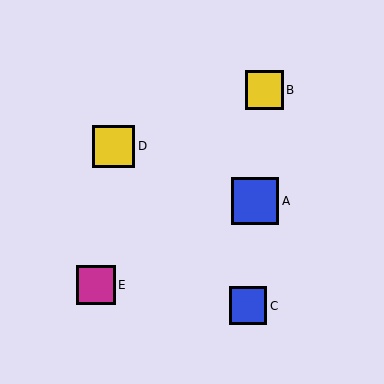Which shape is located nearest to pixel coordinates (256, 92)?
The yellow square (labeled B) at (264, 90) is nearest to that location.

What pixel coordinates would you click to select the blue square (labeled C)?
Click at (248, 306) to select the blue square C.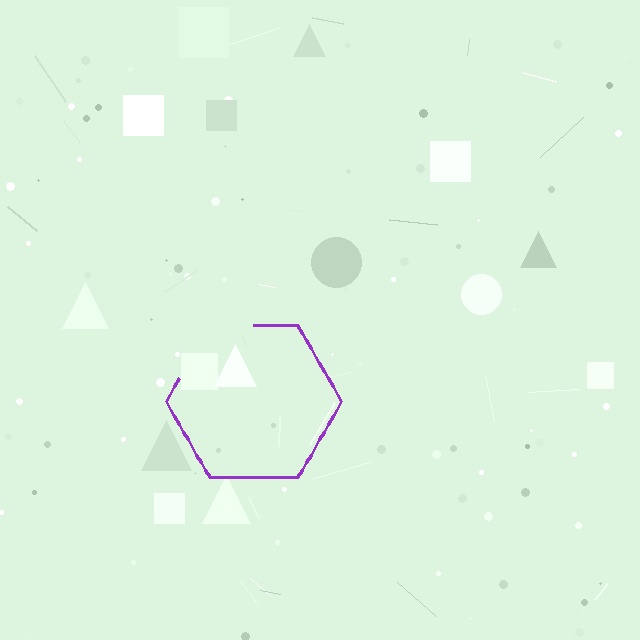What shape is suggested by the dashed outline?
The dashed outline suggests a hexagon.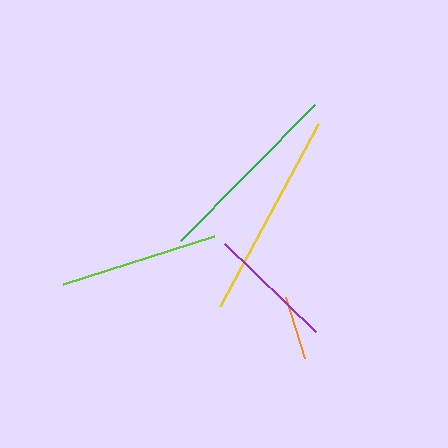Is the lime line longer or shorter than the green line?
The green line is longer than the lime line.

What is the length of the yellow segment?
The yellow segment is approximately 206 pixels long.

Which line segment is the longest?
The yellow line is the longest at approximately 206 pixels.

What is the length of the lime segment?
The lime segment is approximately 159 pixels long.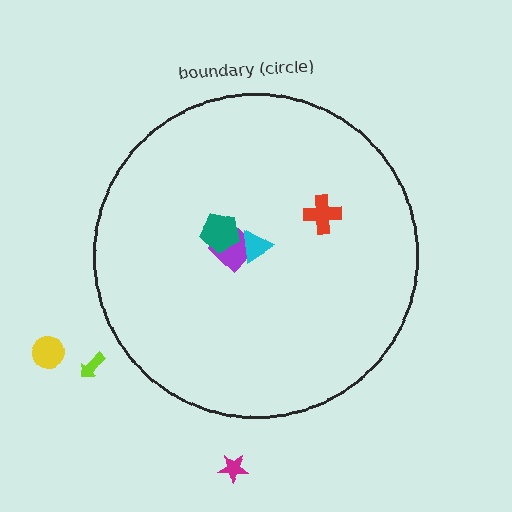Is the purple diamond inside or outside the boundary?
Inside.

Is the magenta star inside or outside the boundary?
Outside.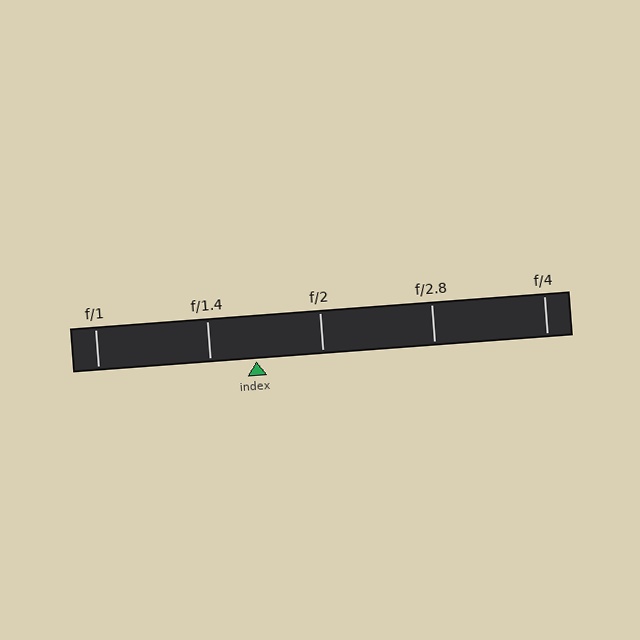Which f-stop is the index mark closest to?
The index mark is closest to f/1.4.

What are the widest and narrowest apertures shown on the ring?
The widest aperture shown is f/1 and the narrowest is f/4.